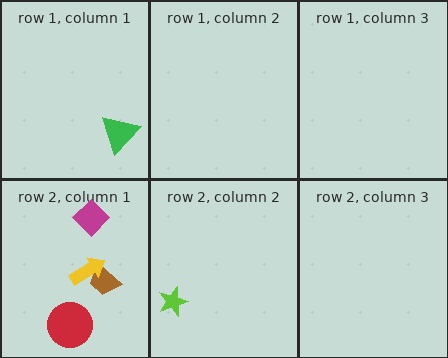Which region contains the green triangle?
The row 1, column 1 region.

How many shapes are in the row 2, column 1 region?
4.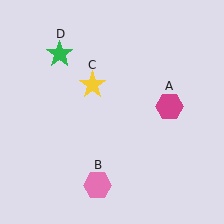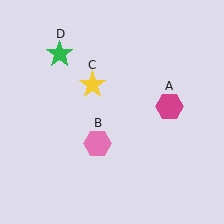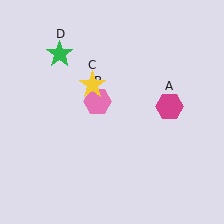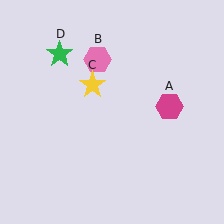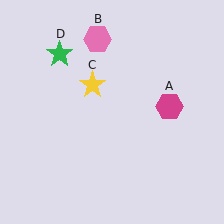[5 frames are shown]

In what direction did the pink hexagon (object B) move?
The pink hexagon (object B) moved up.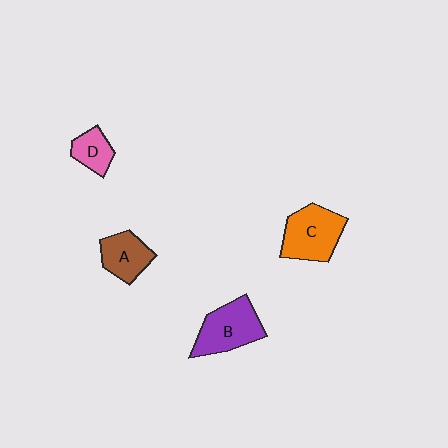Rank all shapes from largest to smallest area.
From largest to smallest: C (orange), B (purple), A (brown), D (pink).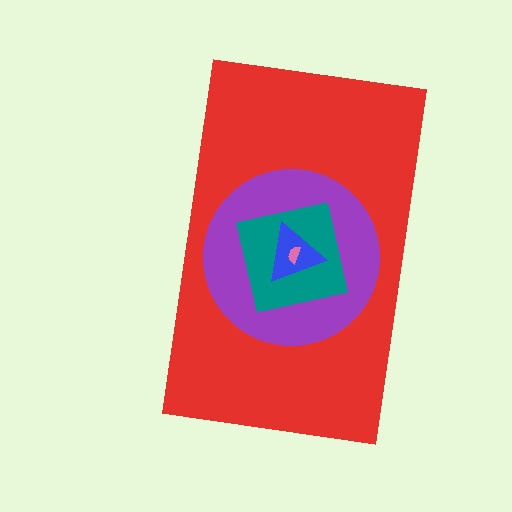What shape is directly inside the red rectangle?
The purple circle.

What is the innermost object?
The pink semicircle.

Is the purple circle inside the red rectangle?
Yes.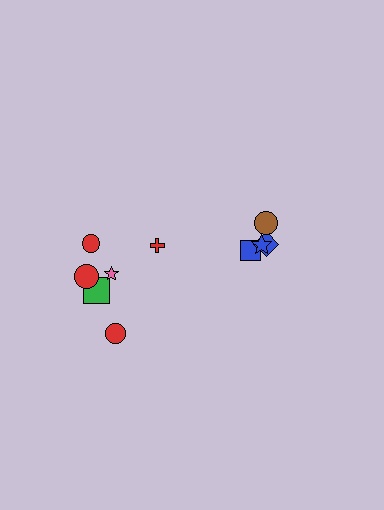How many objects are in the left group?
There are 6 objects.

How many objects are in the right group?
There are 4 objects.